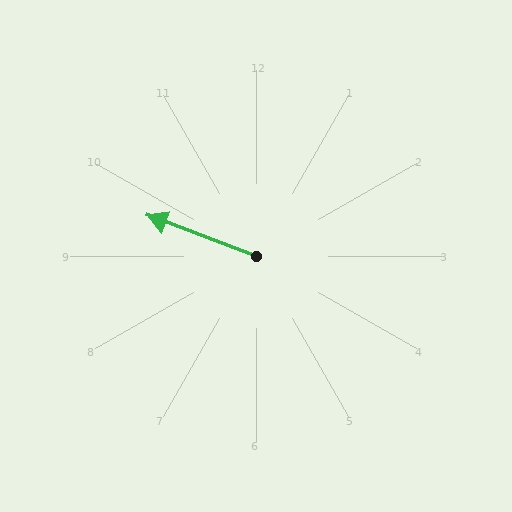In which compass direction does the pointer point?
West.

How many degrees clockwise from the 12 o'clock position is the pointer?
Approximately 291 degrees.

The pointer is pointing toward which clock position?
Roughly 10 o'clock.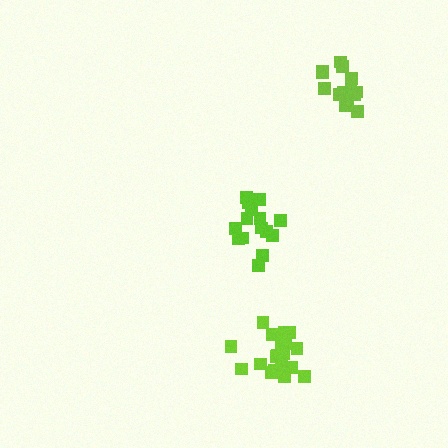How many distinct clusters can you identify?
There are 3 distinct clusters.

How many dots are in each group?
Group 1: 15 dots, Group 2: 20 dots, Group 3: 15 dots (50 total).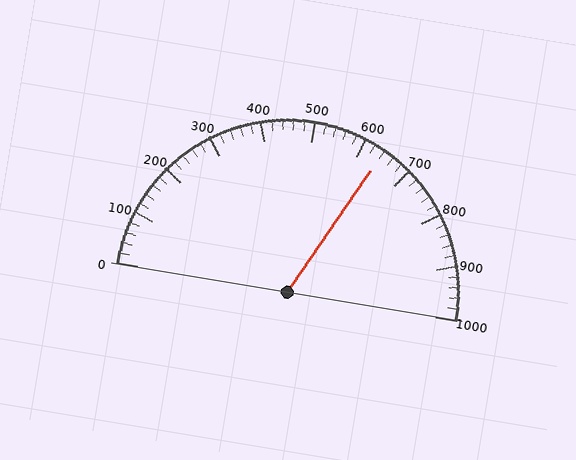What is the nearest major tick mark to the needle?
The nearest major tick mark is 600.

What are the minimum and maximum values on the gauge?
The gauge ranges from 0 to 1000.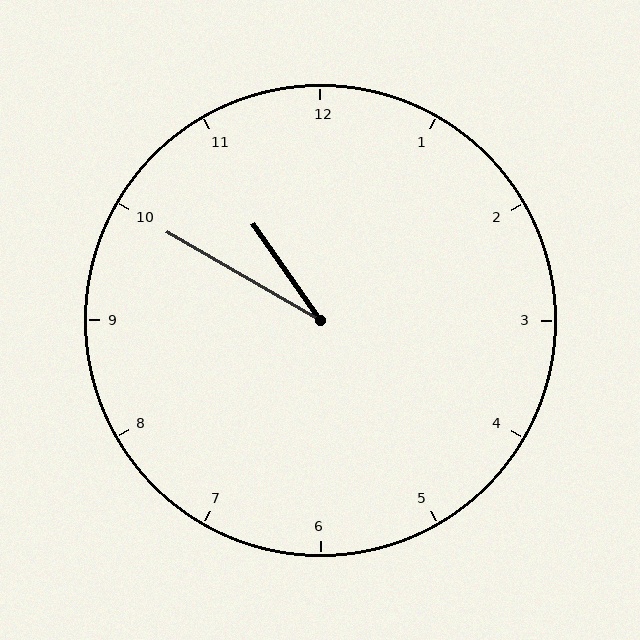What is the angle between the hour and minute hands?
Approximately 25 degrees.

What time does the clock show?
10:50.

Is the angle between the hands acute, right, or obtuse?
It is acute.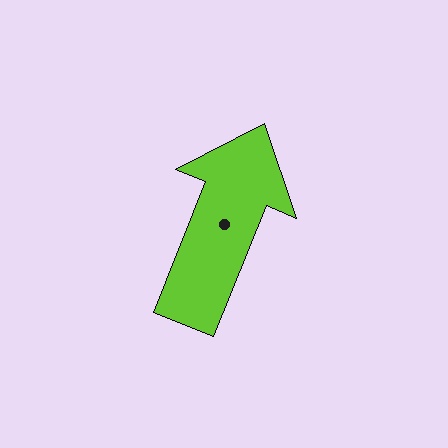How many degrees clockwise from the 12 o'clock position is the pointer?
Approximately 22 degrees.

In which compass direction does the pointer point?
North.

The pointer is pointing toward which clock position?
Roughly 1 o'clock.